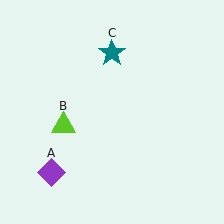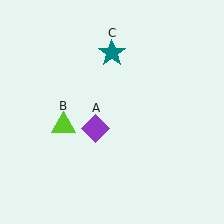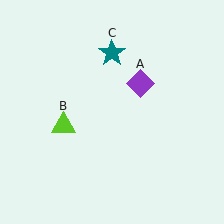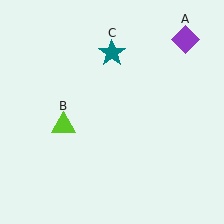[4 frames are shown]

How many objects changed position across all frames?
1 object changed position: purple diamond (object A).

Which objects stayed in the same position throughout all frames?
Lime triangle (object B) and teal star (object C) remained stationary.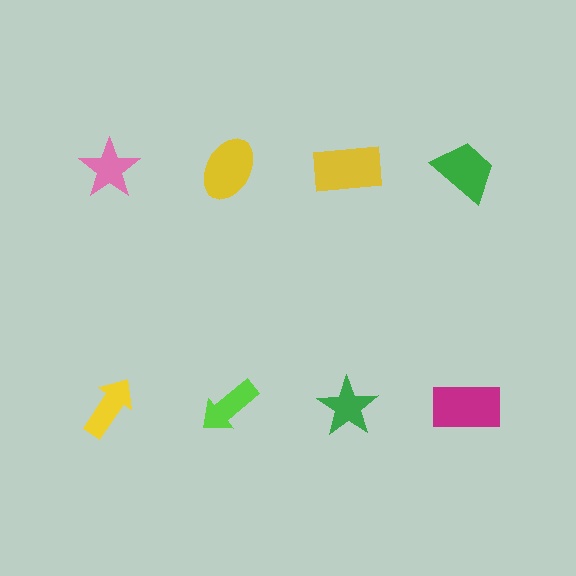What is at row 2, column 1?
A yellow arrow.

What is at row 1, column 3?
A yellow rectangle.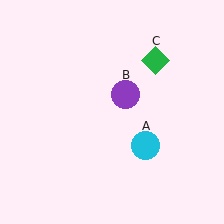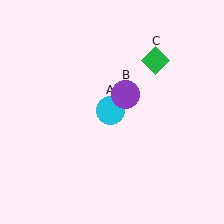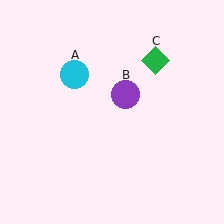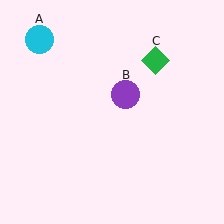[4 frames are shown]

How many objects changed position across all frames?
1 object changed position: cyan circle (object A).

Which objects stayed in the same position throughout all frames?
Purple circle (object B) and green diamond (object C) remained stationary.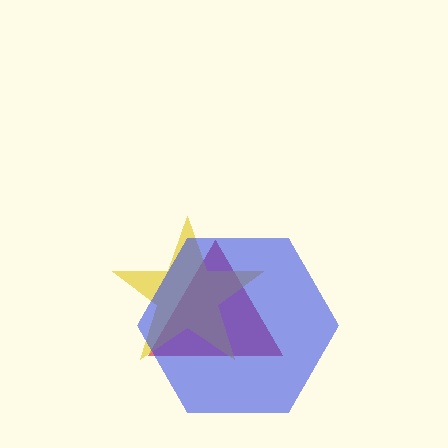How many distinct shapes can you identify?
There are 3 distinct shapes: a red triangle, a yellow star, a blue hexagon.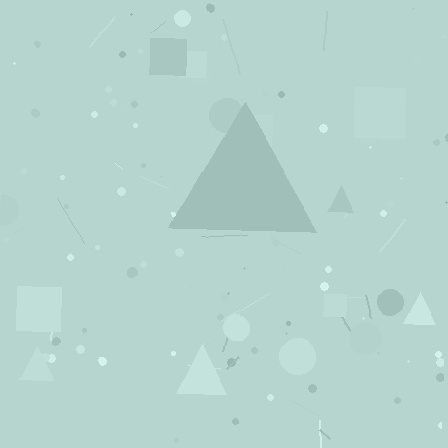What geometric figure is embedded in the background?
A triangle is embedded in the background.